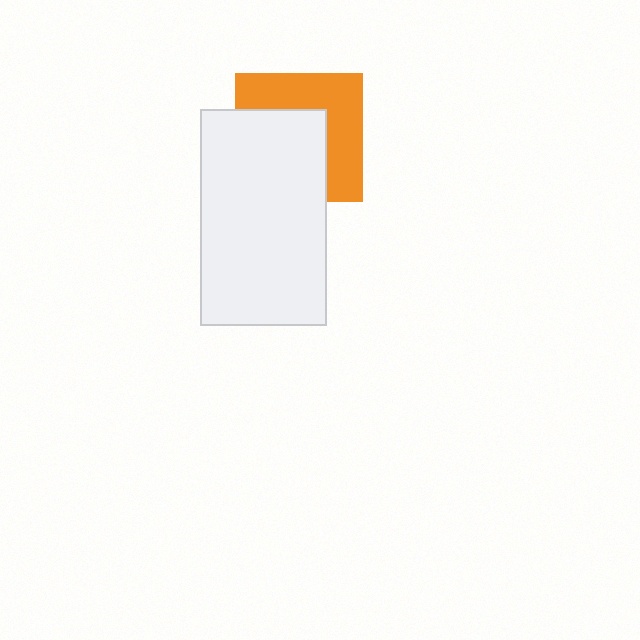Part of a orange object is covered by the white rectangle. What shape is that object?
It is a square.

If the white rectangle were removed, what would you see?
You would see the complete orange square.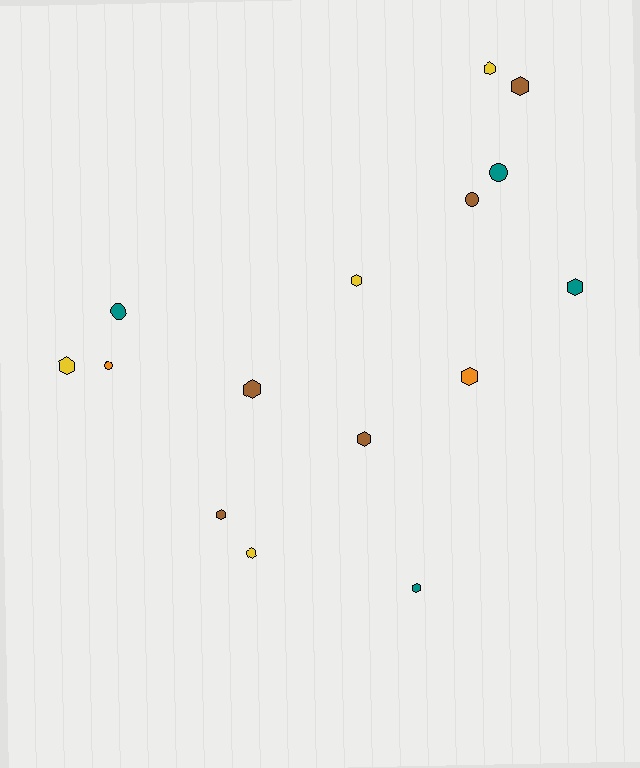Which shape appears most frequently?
Hexagon, with 11 objects.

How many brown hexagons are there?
There are 4 brown hexagons.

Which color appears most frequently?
Brown, with 5 objects.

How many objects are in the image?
There are 15 objects.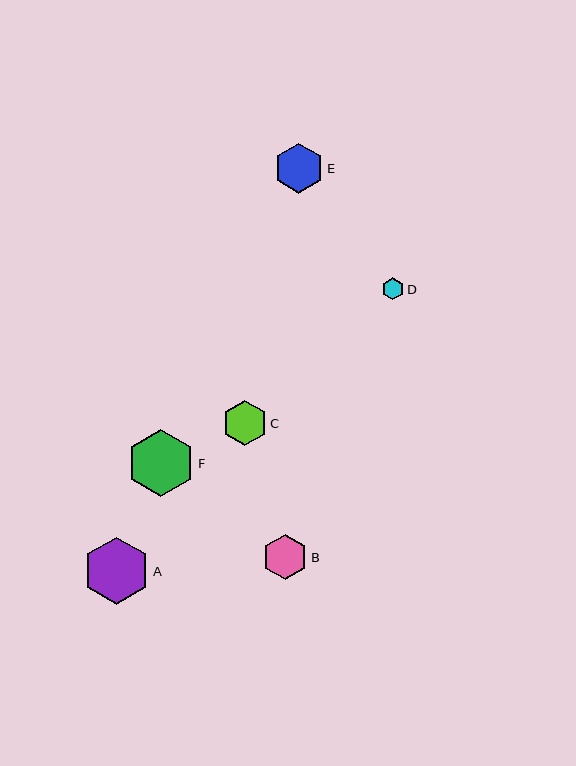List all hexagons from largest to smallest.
From largest to smallest: F, A, E, B, C, D.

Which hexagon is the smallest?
Hexagon D is the smallest with a size of approximately 22 pixels.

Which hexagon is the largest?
Hexagon F is the largest with a size of approximately 67 pixels.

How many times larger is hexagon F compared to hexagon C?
Hexagon F is approximately 1.5 times the size of hexagon C.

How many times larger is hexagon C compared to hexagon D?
Hexagon C is approximately 2.0 times the size of hexagon D.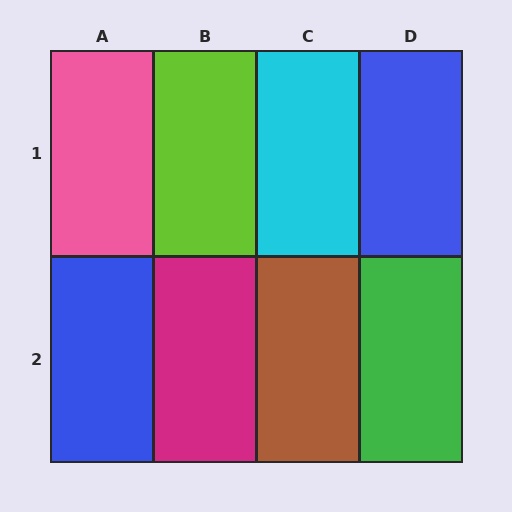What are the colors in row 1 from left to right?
Pink, lime, cyan, blue.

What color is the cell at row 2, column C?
Brown.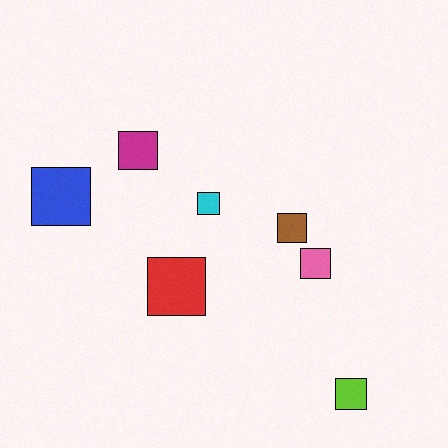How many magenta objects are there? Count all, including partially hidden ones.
There is 1 magenta object.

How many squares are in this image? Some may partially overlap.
There are 7 squares.